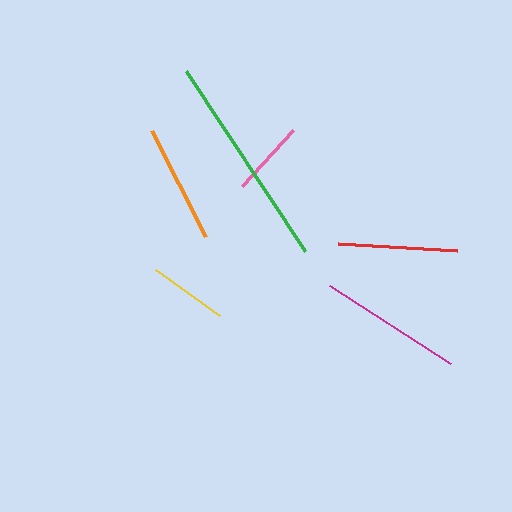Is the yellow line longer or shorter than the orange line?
The orange line is longer than the yellow line.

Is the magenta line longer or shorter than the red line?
The magenta line is longer than the red line.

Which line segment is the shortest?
The pink line is the shortest at approximately 76 pixels.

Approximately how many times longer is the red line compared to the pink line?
The red line is approximately 1.6 times the length of the pink line.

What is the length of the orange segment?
The orange segment is approximately 119 pixels long.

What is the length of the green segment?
The green segment is approximately 216 pixels long.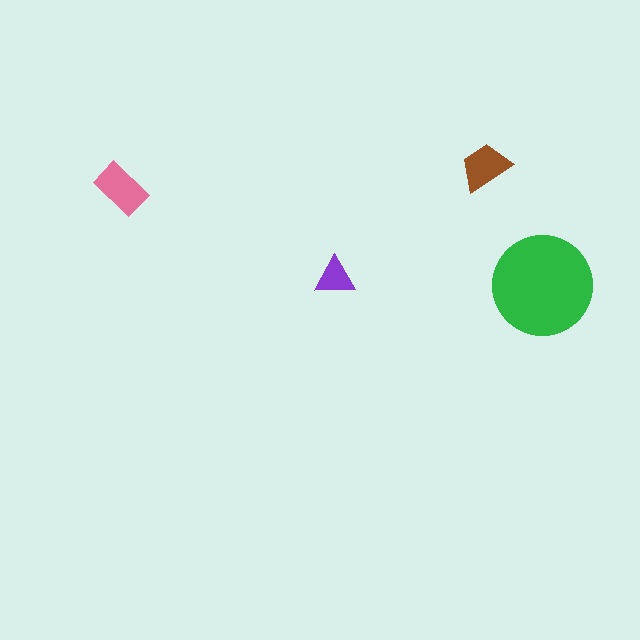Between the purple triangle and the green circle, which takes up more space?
The green circle.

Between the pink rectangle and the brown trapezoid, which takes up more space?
The pink rectangle.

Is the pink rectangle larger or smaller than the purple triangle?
Larger.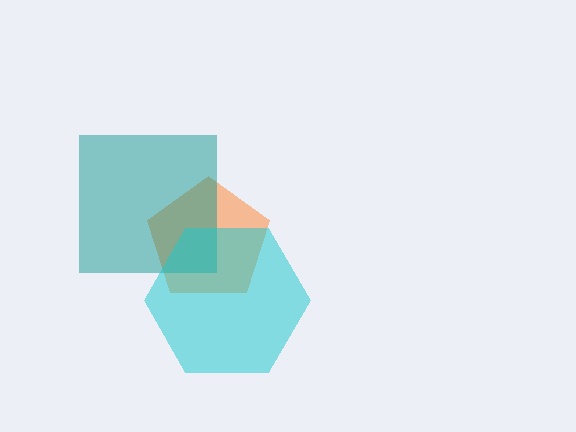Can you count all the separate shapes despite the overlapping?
Yes, there are 3 separate shapes.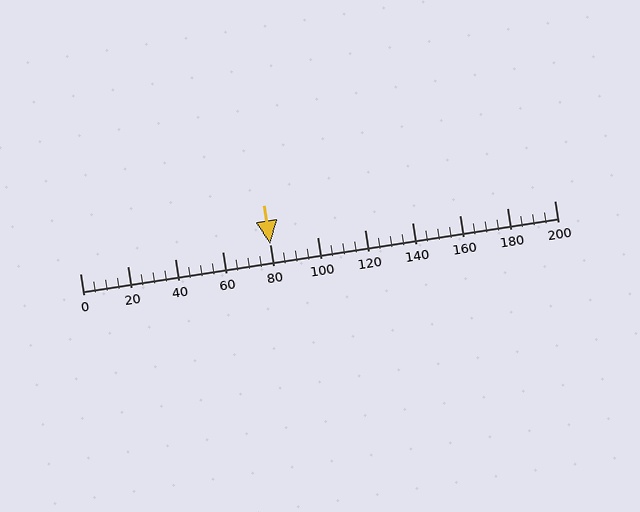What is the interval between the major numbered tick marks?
The major tick marks are spaced 20 units apart.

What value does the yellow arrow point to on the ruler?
The yellow arrow points to approximately 80.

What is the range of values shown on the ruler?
The ruler shows values from 0 to 200.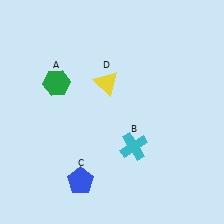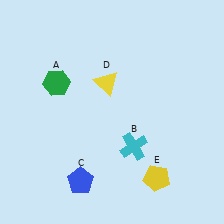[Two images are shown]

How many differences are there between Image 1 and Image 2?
There is 1 difference between the two images.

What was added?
A yellow pentagon (E) was added in Image 2.